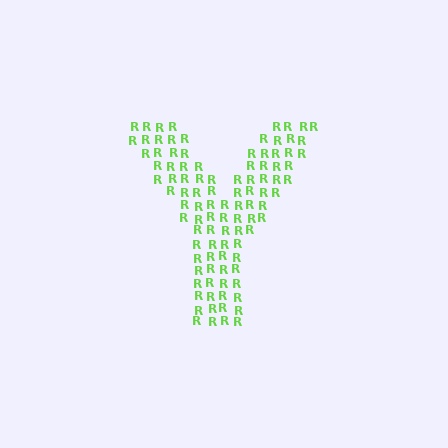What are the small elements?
The small elements are letter R's.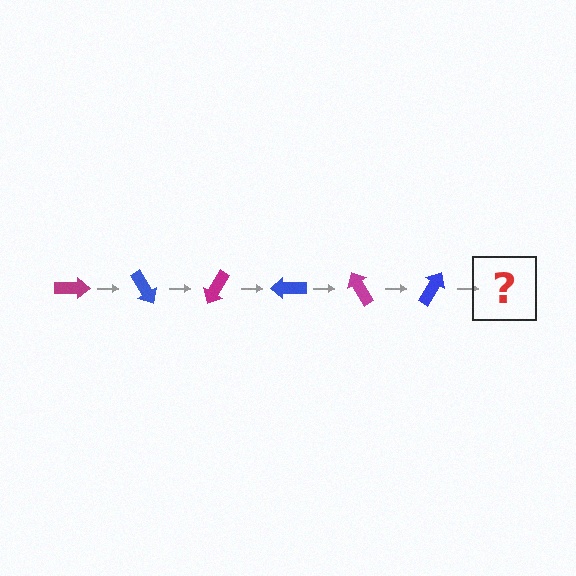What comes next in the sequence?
The next element should be a magenta arrow, rotated 360 degrees from the start.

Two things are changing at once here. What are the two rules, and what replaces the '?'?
The two rules are that it rotates 60 degrees each step and the color cycles through magenta and blue. The '?' should be a magenta arrow, rotated 360 degrees from the start.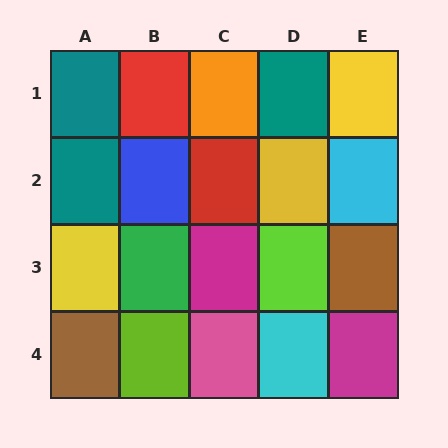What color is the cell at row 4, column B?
Lime.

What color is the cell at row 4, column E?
Magenta.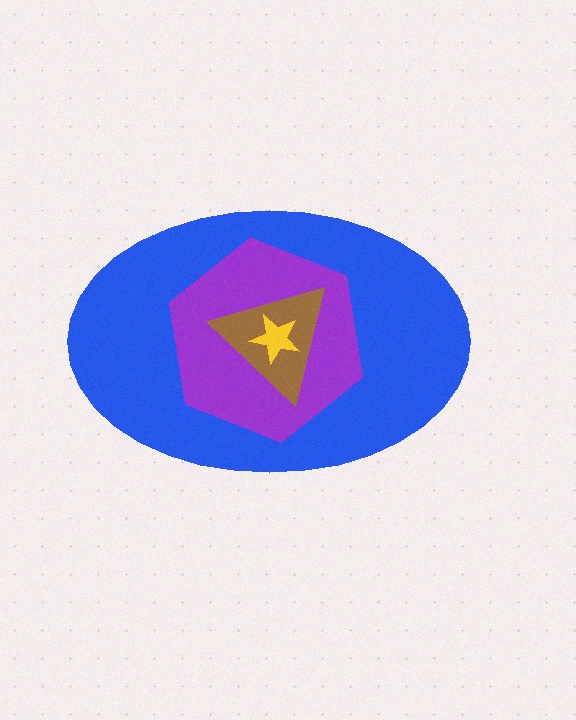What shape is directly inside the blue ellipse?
The purple hexagon.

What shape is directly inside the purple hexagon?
The brown triangle.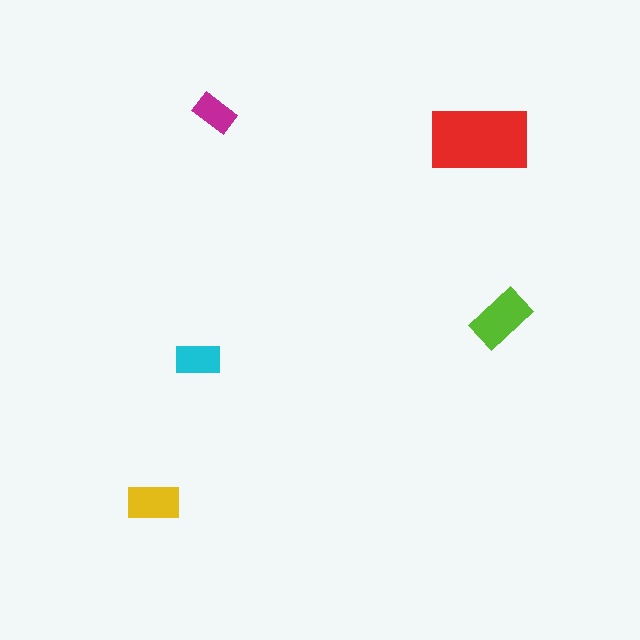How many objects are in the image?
There are 5 objects in the image.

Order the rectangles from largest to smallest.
the red one, the lime one, the yellow one, the cyan one, the magenta one.